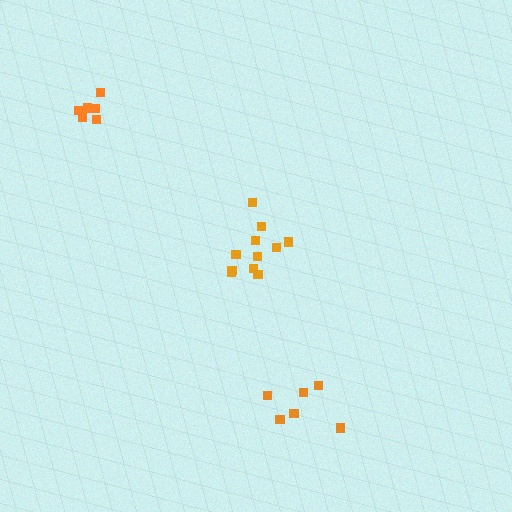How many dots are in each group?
Group 1: 11 dots, Group 2: 6 dots, Group 3: 6 dots (23 total).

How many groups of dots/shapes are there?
There are 3 groups.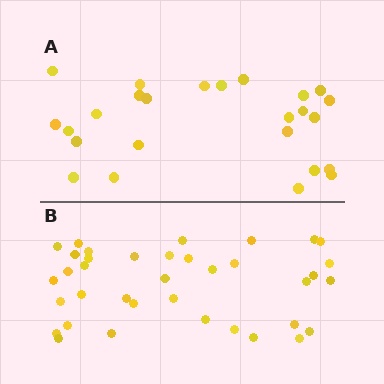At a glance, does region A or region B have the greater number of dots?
Region B (the bottom region) has more dots.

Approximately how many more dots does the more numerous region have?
Region B has roughly 12 or so more dots than region A.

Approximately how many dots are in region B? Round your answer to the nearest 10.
About 40 dots. (The exact count is 37, which rounds to 40.)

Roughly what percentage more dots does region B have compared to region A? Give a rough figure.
About 50% more.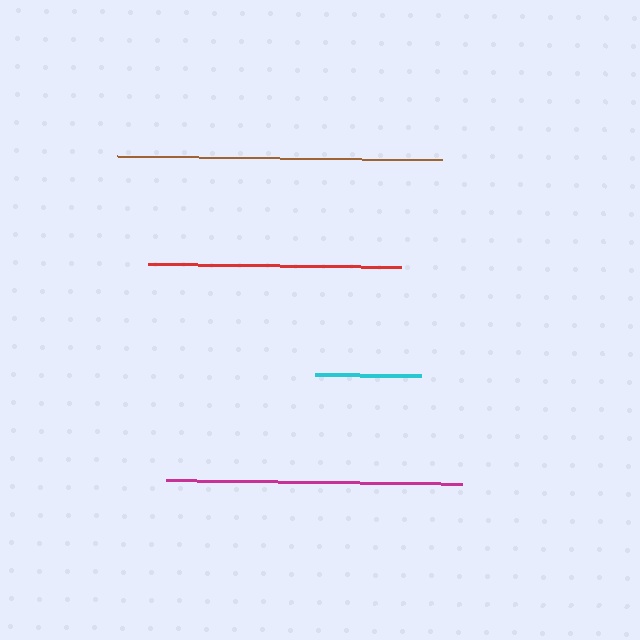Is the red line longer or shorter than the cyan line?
The red line is longer than the cyan line.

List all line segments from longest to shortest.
From longest to shortest: brown, magenta, red, cyan.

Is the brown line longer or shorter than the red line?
The brown line is longer than the red line.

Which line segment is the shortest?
The cyan line is the shortest at approximately 106 pixels.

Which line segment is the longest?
The brown line is the longest at approximately 325 pixels.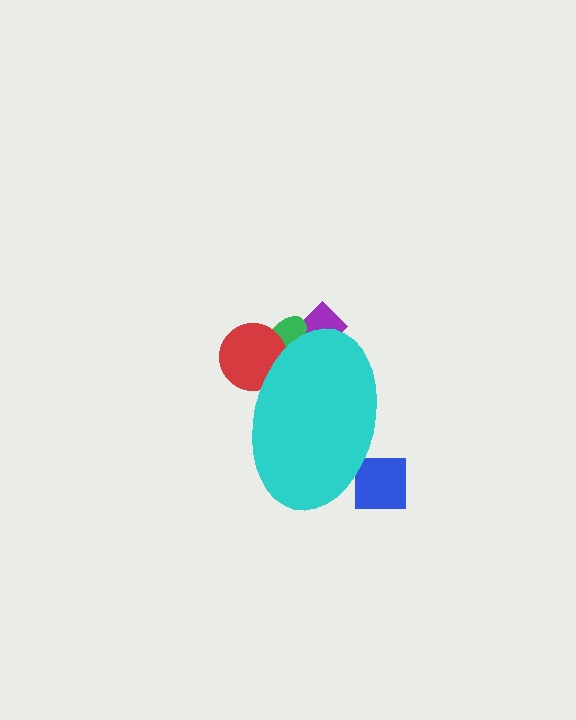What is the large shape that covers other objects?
A cyan ellipse.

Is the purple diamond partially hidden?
Yes, the purple diamond is partially hidden behind the cyan ellipse.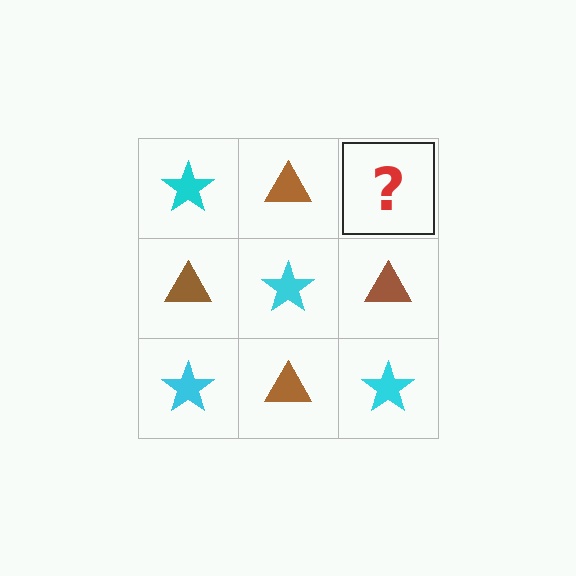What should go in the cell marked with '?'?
The missing cell should contain a cyan star.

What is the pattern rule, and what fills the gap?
The rule is that it alternates cyan star and brown triangle in a checkerboard pattern. The gap should be filled with a cyan star.